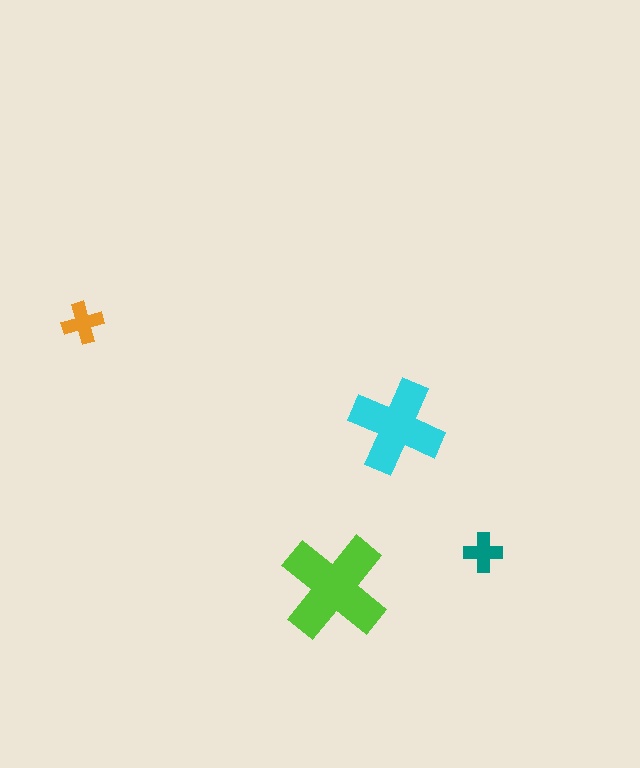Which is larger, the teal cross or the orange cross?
The orange one.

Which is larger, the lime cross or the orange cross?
The lime one.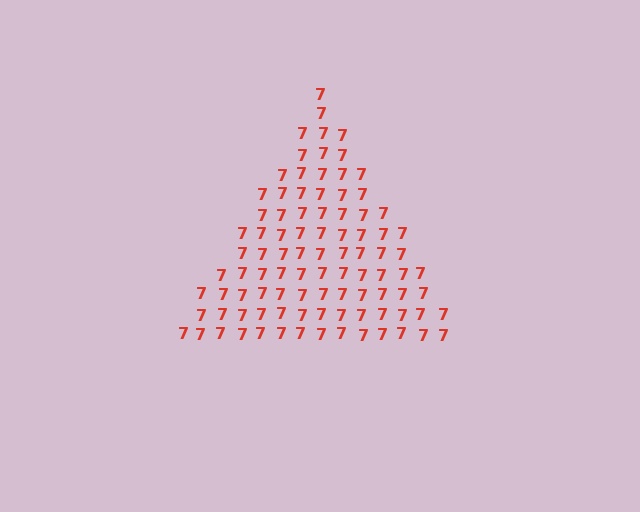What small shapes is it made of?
It is made of small digit 7's.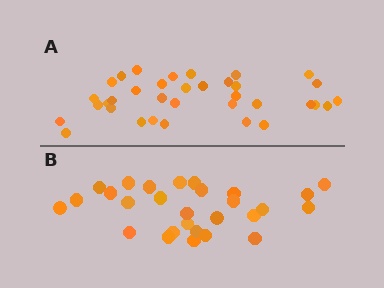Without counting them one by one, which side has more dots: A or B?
Region A (the top region) has more dots.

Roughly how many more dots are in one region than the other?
Region A has roughly 8 or so more dots than region B.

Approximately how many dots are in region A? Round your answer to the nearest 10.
About 40 dots. (The exact count is 35, which rounds to 40.)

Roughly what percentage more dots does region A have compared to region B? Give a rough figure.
About 25% more.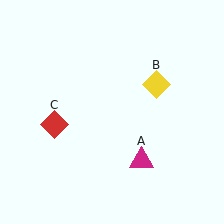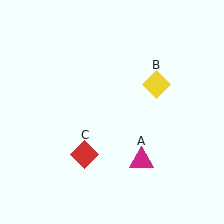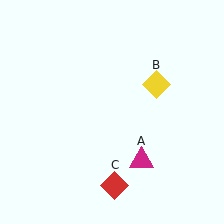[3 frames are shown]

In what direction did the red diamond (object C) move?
The red diamond (object C) moved down and to the right.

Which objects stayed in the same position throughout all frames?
Magenta triangle (object A) and yellow diamond (object B) remained stationary.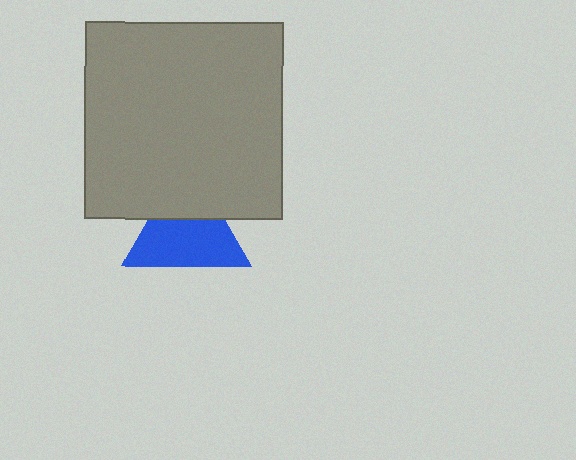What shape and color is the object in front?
The object in front is a gray square.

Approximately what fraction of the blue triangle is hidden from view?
Roughly 34% of the blue triangle is hidden behind the gray square.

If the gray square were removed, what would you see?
You would see the complete blue triangle.